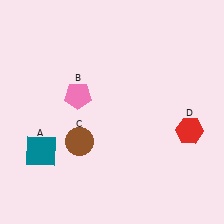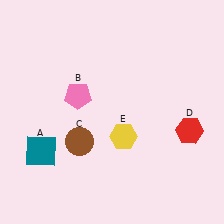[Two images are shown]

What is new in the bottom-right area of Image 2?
A yellow hexagon (E) was added in the bottom-right area of Image 2.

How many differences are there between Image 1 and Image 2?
There is 1 difference between the two images.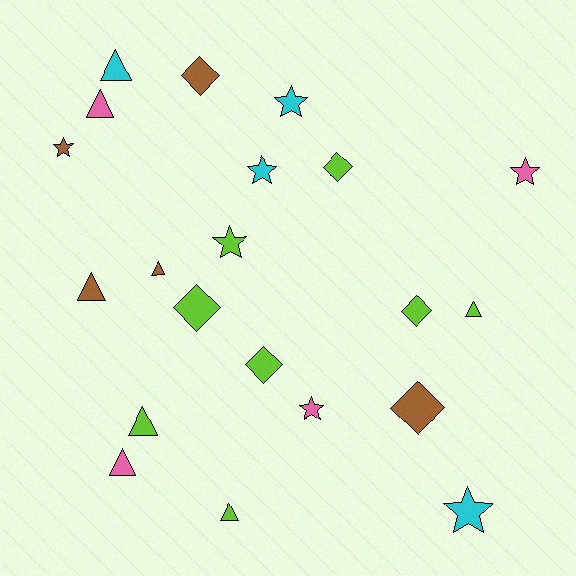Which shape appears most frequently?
Triangle, with 8 objects.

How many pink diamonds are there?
There are no pink diamonds.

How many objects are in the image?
There are 21 objects.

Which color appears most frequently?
Lime, with 8 objects.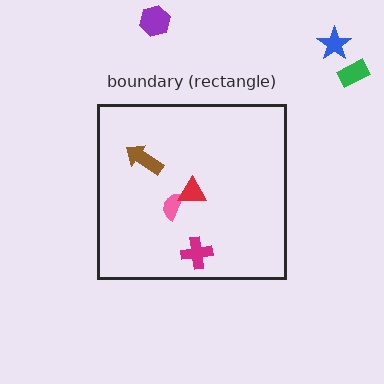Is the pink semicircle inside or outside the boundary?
Inside.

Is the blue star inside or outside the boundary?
Outside.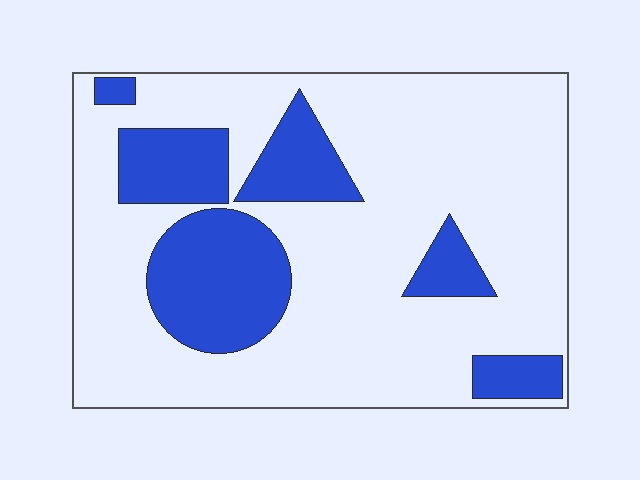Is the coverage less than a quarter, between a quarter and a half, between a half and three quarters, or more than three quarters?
Between a quarter and a half.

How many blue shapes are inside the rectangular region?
6.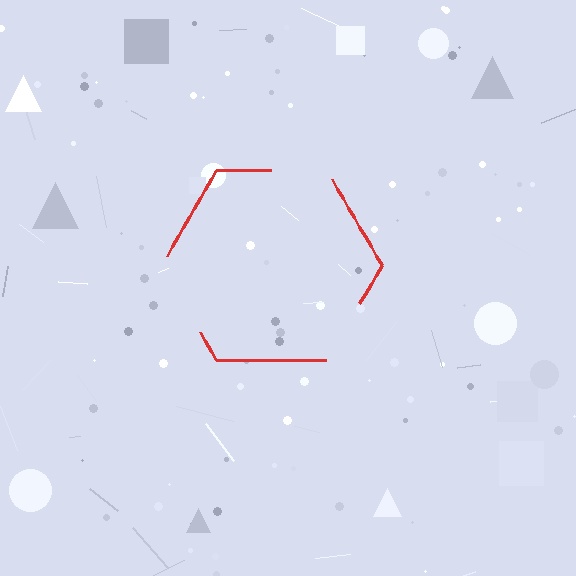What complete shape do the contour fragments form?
The contour fragments form a hexagon.